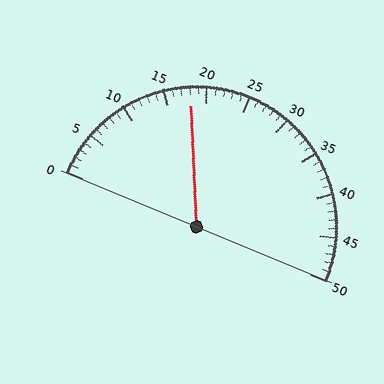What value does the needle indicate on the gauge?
The needle indicates approximately 18.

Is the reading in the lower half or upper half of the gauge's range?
The reading is in the lower half of the range (0 to 50).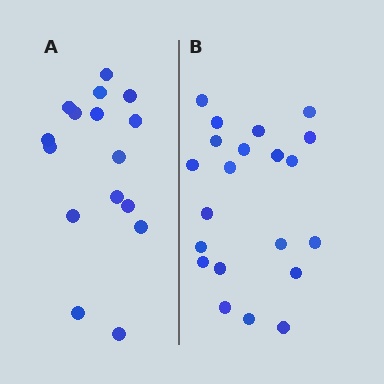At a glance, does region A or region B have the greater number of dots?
Region B (the right region) has more dots.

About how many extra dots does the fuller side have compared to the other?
Region B has about 5 more dots than region A.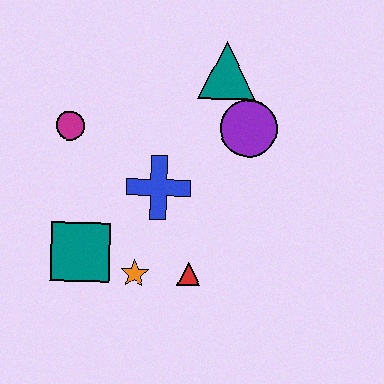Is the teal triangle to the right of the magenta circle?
Yes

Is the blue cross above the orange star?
Yes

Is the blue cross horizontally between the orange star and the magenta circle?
No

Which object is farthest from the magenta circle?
The red triangle is farthest from the magenta circle.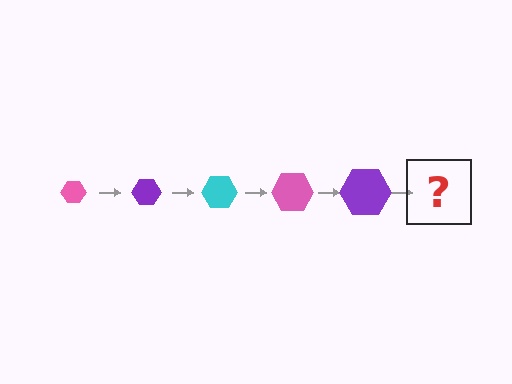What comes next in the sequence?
The next element should be a cyan hexagon, larger than the previous one.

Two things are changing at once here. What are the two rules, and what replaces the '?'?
The two rules are that the hexagon grows larger each step and the color cycles through pink, purple, and cyan. The '?' should be a cyan hexagon, larger than the previous one.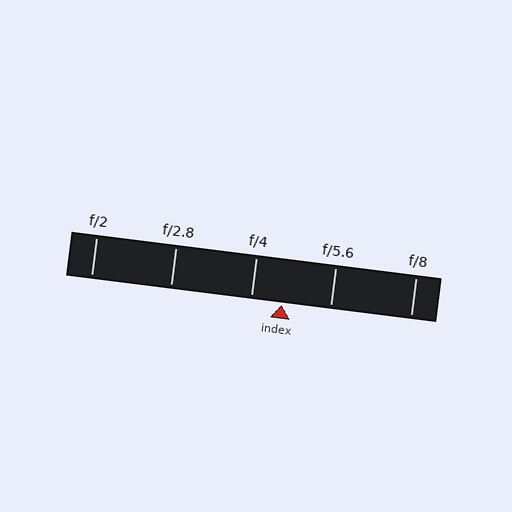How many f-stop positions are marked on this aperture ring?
There are 5 f-stop positions marked.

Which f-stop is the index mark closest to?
The index mark is closest to f/4.